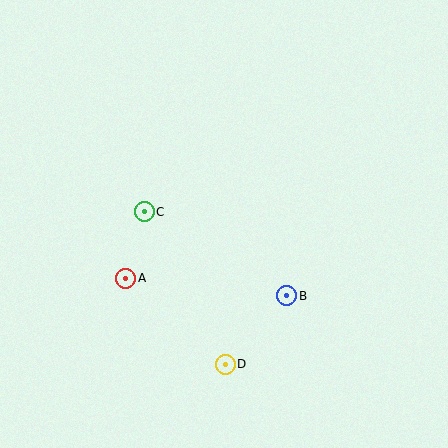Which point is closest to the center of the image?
Point C at (144, 212) is closest to the center.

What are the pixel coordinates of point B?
Point B is at (287, 296).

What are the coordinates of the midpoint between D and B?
The midpoint between D and B is at (256, 330).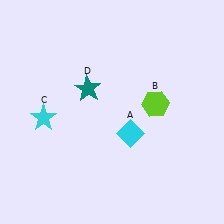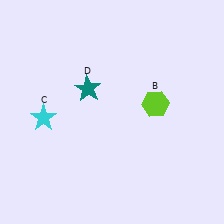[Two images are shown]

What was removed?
The cyan diamond (A) was removed in Image 2.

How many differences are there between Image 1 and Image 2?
There is 1 difference between the two images.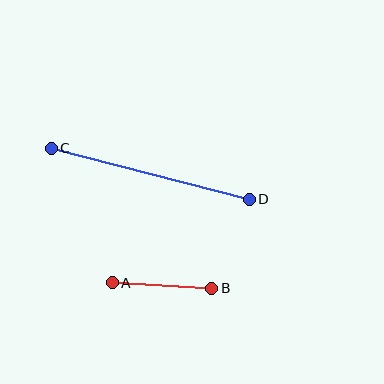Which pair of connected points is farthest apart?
Points C and D are farthest apart.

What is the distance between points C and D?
The distance is approximately 204 pixels.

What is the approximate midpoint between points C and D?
The midpoint is at approximately (150, 174) pixels.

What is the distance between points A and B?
The distance is approximately 100 pixels.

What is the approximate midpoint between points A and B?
The midpoint is at approximately (162, 286) pixels.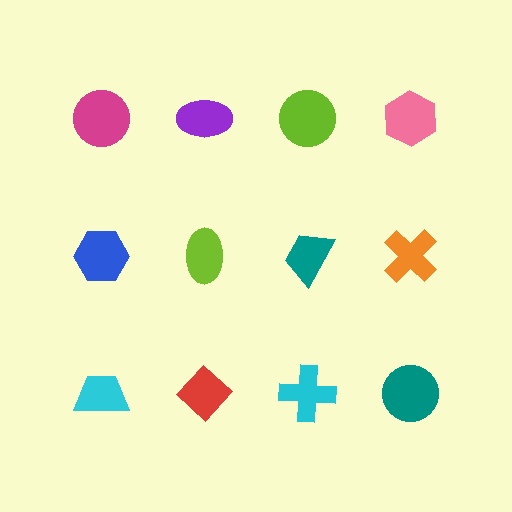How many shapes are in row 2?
4 shapes.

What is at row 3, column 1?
A cyan trapezoid.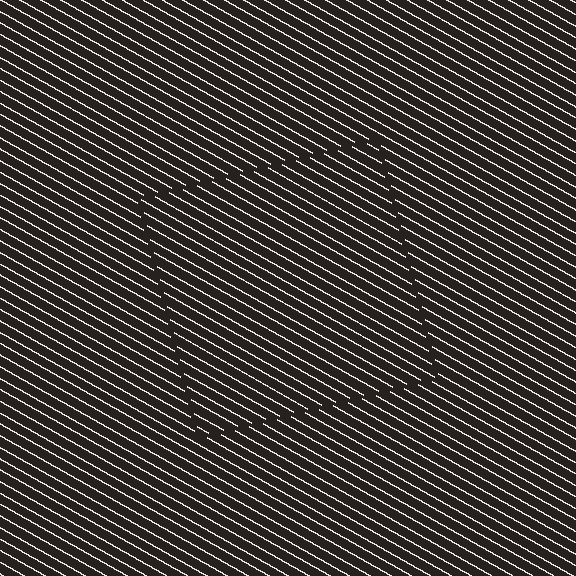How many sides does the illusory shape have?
4 sides — the line-ends trace a square.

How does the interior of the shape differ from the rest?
The interior of the shape contains the same grating, shifted by half a period — the contour is defined by the phase discontinuity where line-ends from the inner and outer gratings abut.